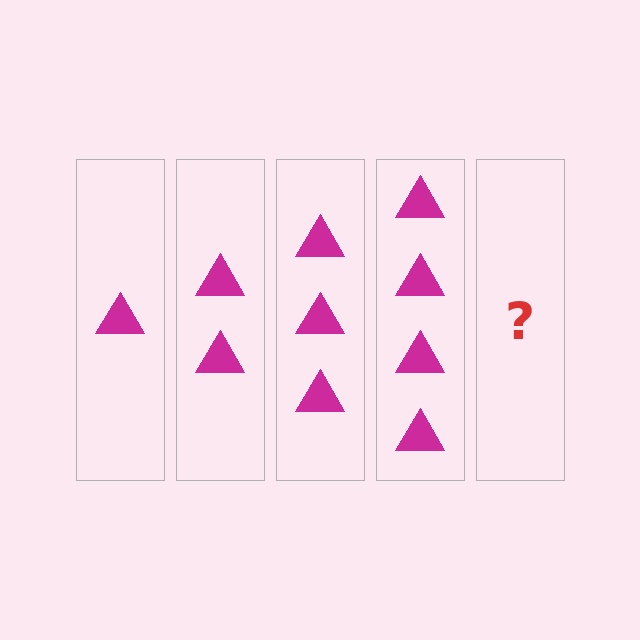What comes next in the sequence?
The next element should be 5 triangles.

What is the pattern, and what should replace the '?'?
The pattern is that each step adds one more triangle. The '?' should be 5 triangles.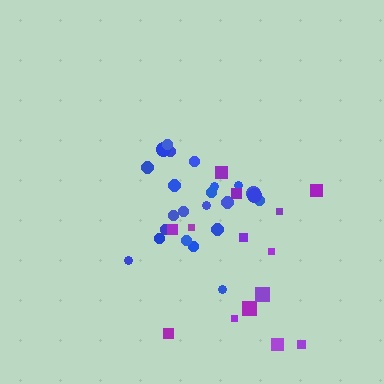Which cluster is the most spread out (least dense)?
Purple.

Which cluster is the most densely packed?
Blue.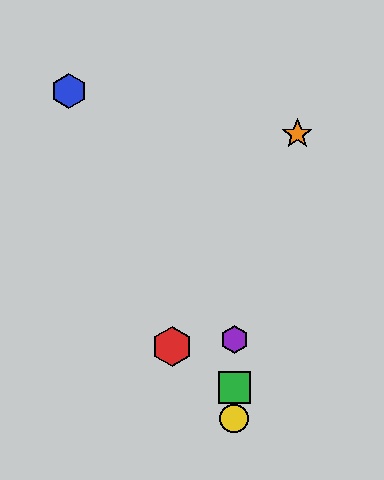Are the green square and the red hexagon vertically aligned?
No, the green square is at x≈234 and the red hexagon is at x≈172.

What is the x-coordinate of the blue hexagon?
The blue hexagon is at x≈69.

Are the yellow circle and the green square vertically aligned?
Yes, both are at x≈234.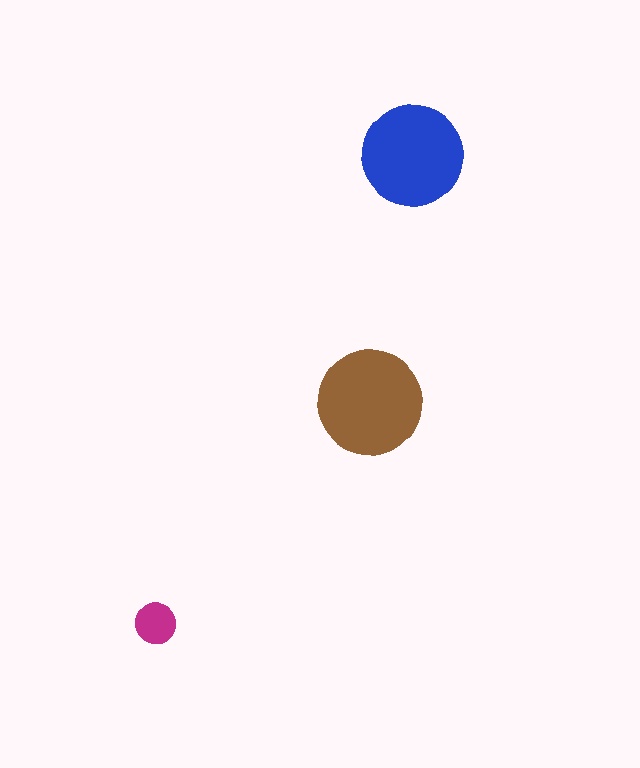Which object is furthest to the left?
The magenta circle is leftmost.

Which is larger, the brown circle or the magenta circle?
The brown one.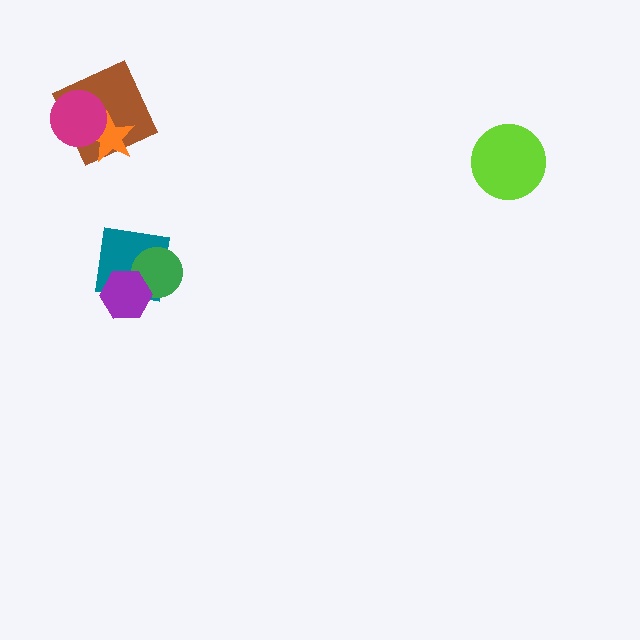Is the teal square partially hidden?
Yes, it is partially covered by another shape.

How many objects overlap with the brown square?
2 objects overlap with the brown square.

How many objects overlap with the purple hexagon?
2 objects overlap with the purple hexagon.